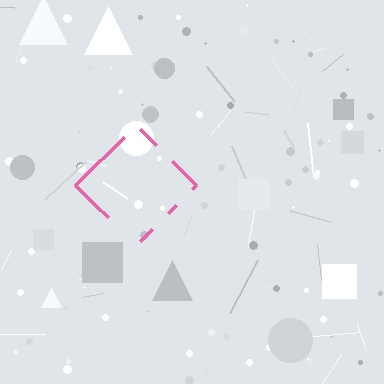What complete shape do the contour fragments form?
The contour fragments form a diamond.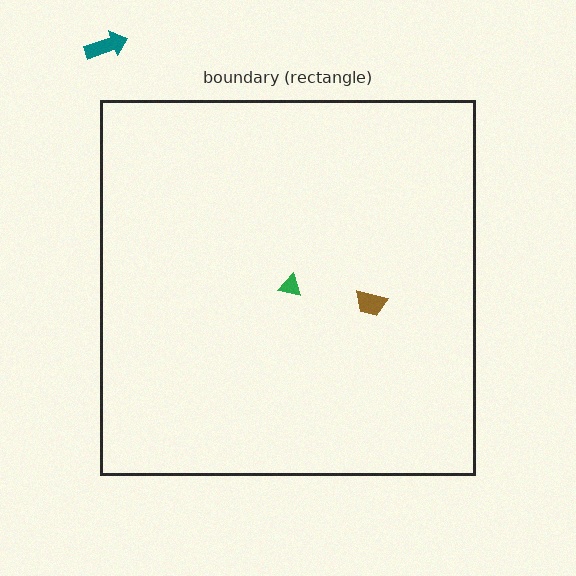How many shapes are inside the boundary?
2 inside, 1 outside.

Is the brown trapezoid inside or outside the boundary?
Inside.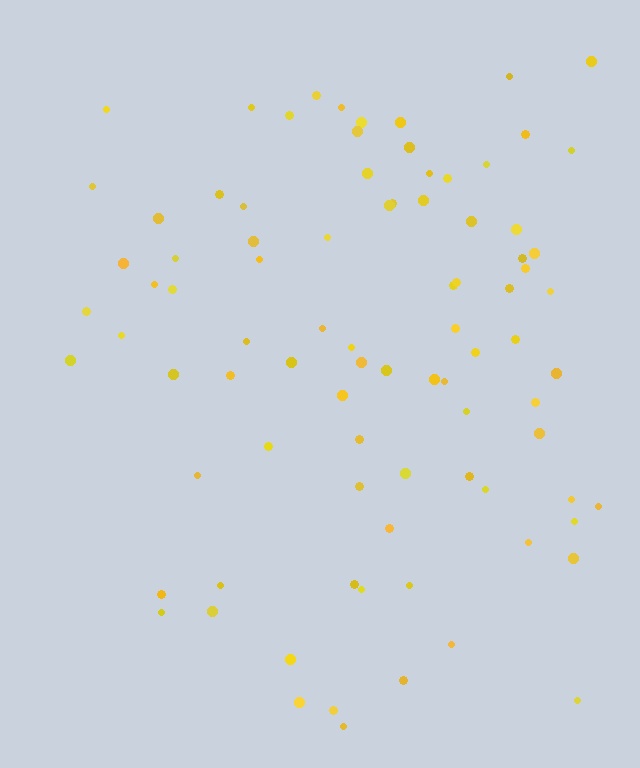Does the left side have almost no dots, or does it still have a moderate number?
Still a moderate number, just noticeably fewer than the right.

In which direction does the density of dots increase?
From left to right, with the right side densest.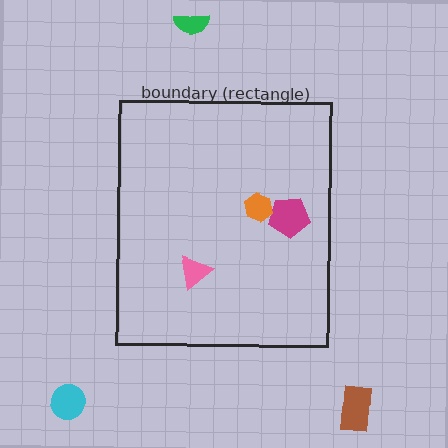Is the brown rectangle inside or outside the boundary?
Outside.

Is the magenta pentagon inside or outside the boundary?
Inside.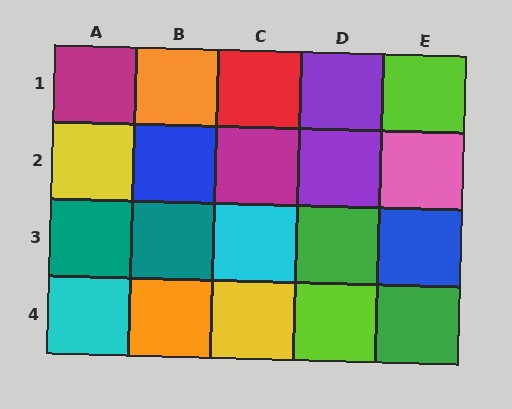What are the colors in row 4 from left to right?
Cyan, orange, yellow, lime, green.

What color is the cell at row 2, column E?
Pink.